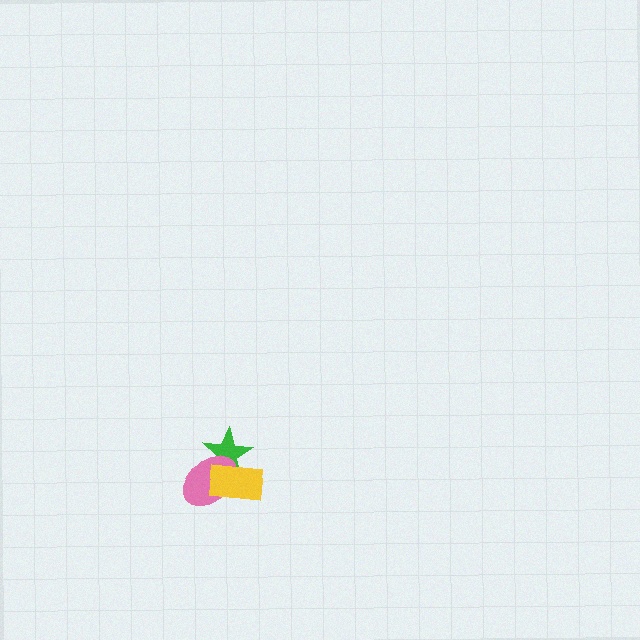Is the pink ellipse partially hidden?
Yes, it is partially covered by another shape.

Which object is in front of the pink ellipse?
The yellow rectangle is in front of the pink ellipse.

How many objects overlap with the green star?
2 objects overlap with the green star.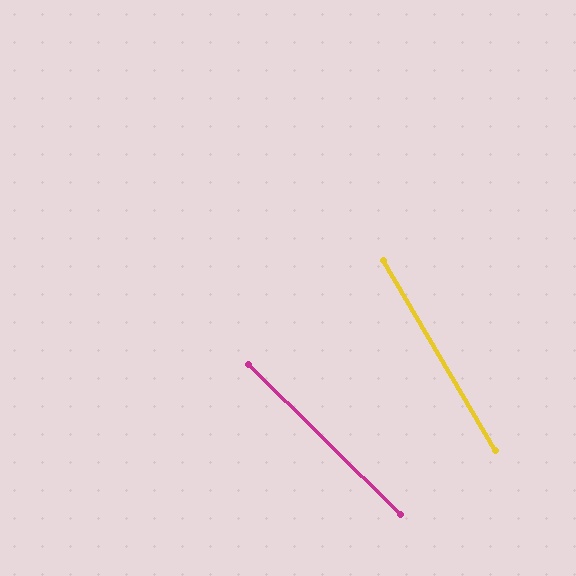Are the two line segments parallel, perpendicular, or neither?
Neither parallel nor perpendicular — they differ by about 15°.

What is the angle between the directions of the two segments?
Approximately 15 degrees.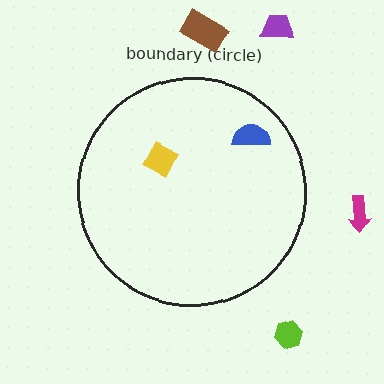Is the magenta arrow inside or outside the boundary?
Outside.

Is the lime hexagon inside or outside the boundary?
Outside.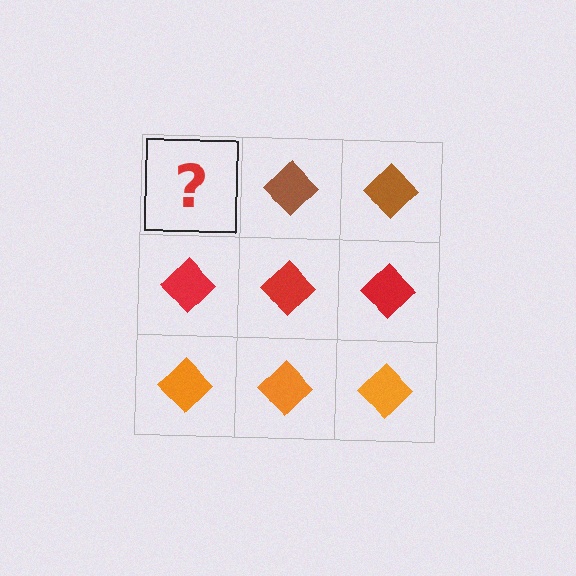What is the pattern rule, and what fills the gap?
The rule is that each row has a consistent color. The gap should be filled with a brown diamond.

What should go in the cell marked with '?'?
The missing cell should contain a brown diamond.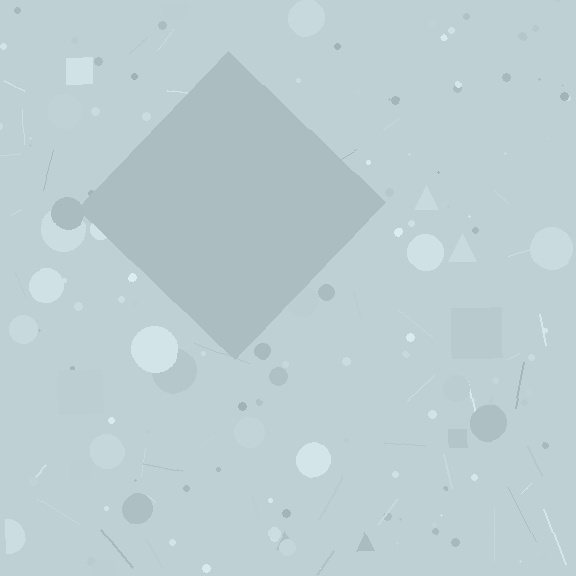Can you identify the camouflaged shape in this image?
The camouflaged shape is a diamond.